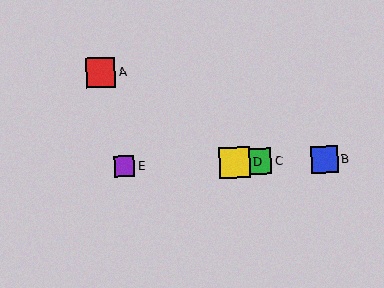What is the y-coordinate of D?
Object D is at y≈162.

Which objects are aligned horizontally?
Objects B, C, D, E are aligned horizontally.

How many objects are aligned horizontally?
4 objects (B, C, D, E) are aligned horizontally.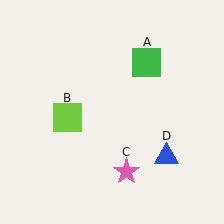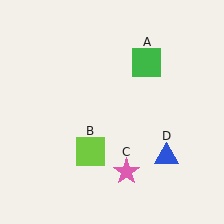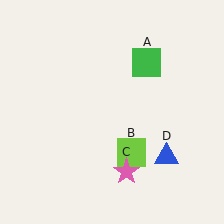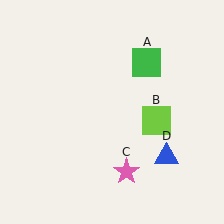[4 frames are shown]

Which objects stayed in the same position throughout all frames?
Green square (object A) and pink star (object C) and blue triangle (object D) remained stationary.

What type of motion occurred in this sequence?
The lime square (object B) rotated counterclockwise around the center of the scene.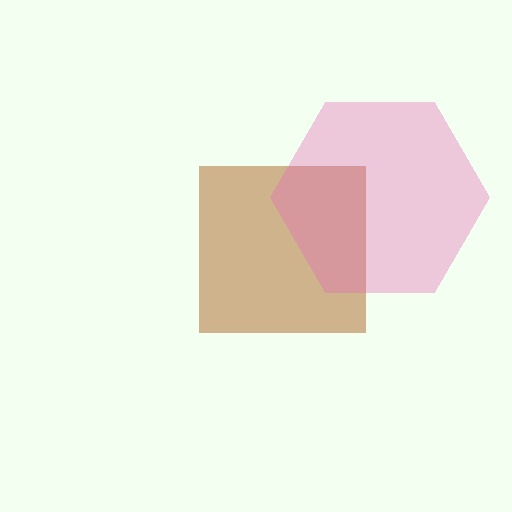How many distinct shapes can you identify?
There are 2 distinct shapes: a brown square, a pink hexagon.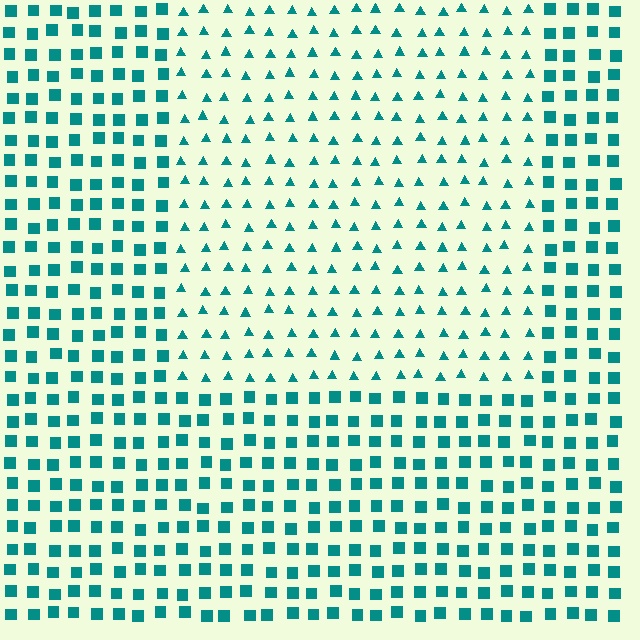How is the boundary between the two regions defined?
The boundary is defined by a change in element shape: triangles inside vs. squares outside. All elements share the same color and spacing.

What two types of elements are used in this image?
The image uses triangles inside the rectangle region and squares outside it.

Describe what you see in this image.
The image is filled with small teal elements arranged in a uniform grid. A rectangle-shaped region contains triangles, while the surrounding area contains squares. The boundary is defined purely by the change in element shape.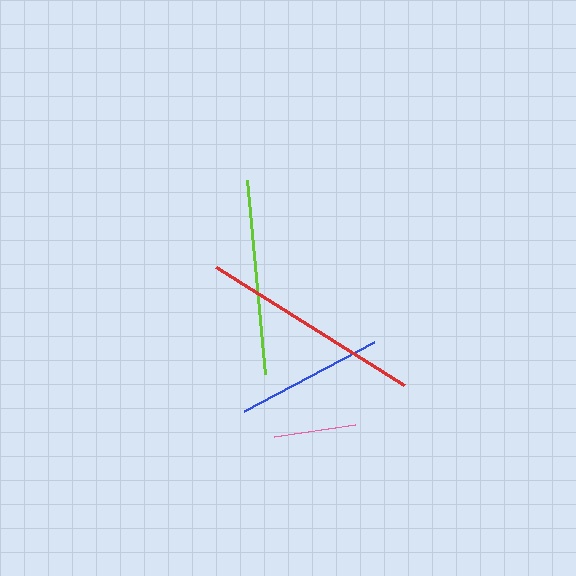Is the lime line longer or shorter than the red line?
The red line is longer than the lime line.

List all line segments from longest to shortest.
From longest to shortest: red, lime, blue, pink.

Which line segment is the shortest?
The pink line is the shortest at approximately 82 pixels.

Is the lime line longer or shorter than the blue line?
The lime line is longer than the blue line.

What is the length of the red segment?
The red segment is approximately 222 pixels long.